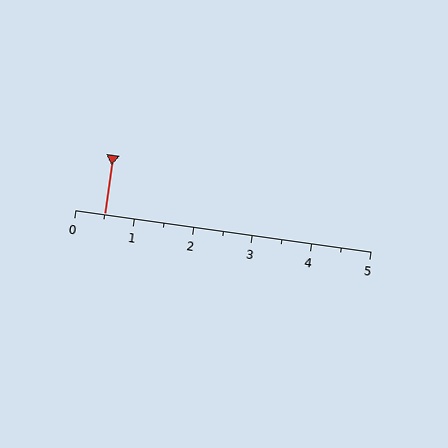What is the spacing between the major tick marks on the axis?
The major ticks are spaced 1 apart.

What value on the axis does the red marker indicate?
The marker indicates approximately 0.5.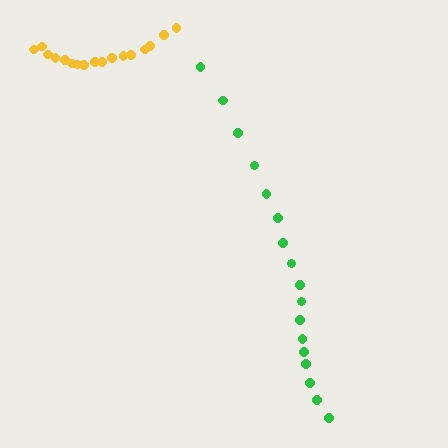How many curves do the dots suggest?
There are 2 distinct paths.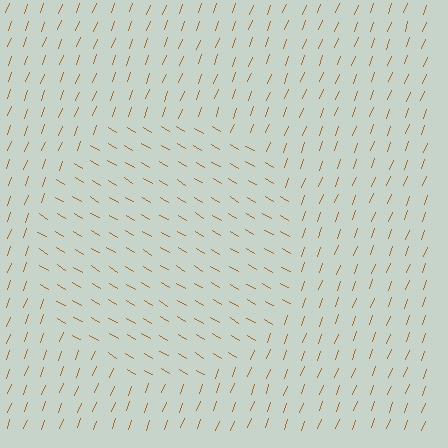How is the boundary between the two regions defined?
The boundary is defined purely by a change in line orientation (approximately 80 degrees difference). All lines are the same color and thickness.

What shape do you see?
I see a circle.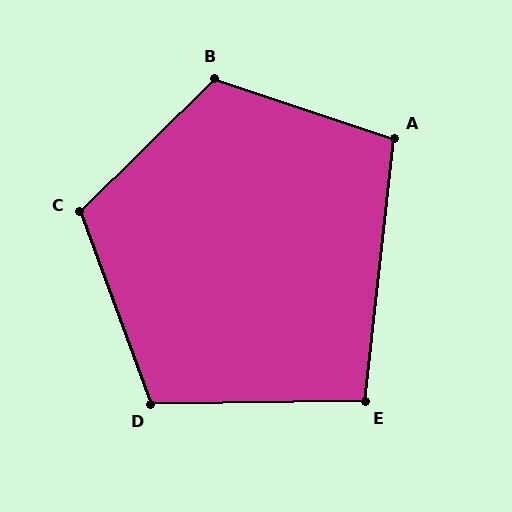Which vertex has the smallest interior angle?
E, at approximately 97 degrees.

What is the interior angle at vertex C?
Approximately 114 degrees (obtuse).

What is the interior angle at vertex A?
Approximately 102 degrees (obtuse).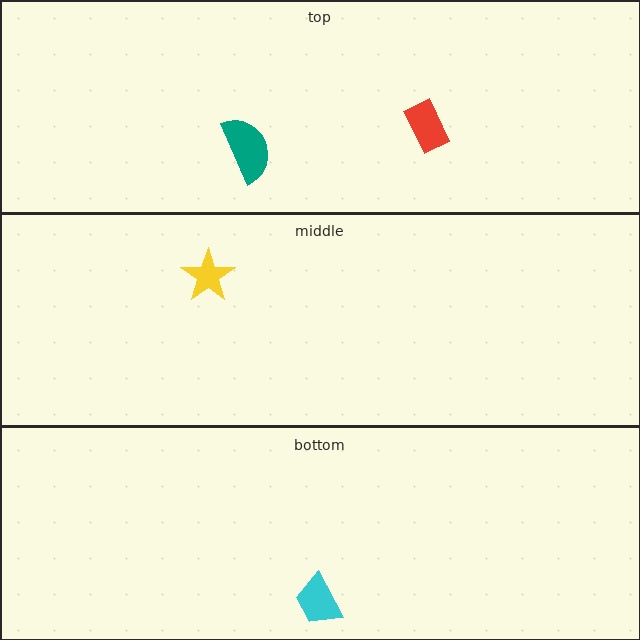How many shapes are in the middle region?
1.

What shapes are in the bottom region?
The cyan trapezoid.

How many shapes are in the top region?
2.